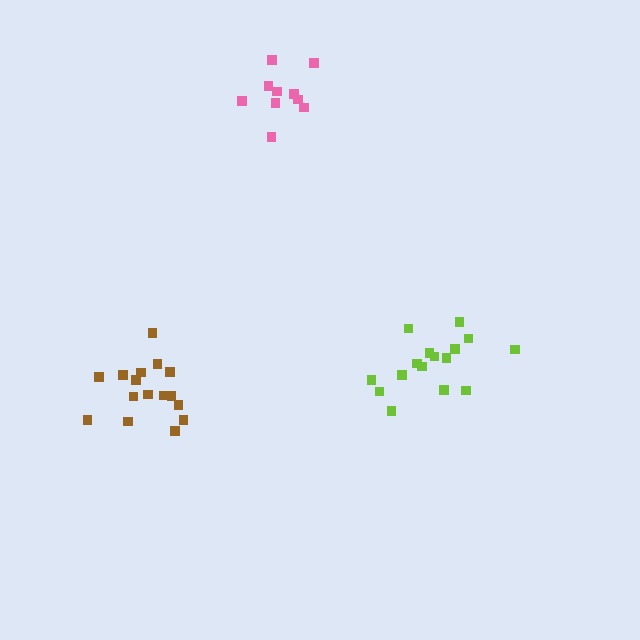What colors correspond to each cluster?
The clusters are colored: brown, lime, pink.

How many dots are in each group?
Group 1: 16 dots, Group 2: 16 dots, Group 3: 10 dots (42 total).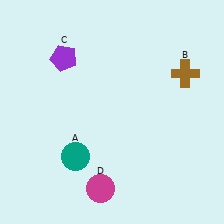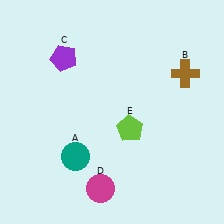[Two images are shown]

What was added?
A lime pentagon (E) was added in Image 2.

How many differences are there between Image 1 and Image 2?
There is 1 difference between the two images.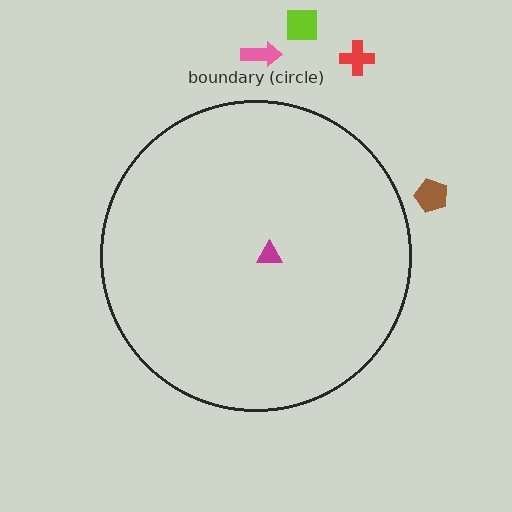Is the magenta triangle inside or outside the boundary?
Inside.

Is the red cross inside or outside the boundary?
Outside.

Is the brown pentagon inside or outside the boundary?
Outside.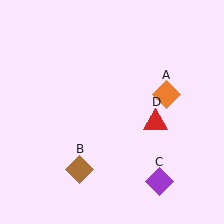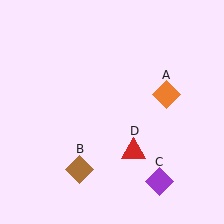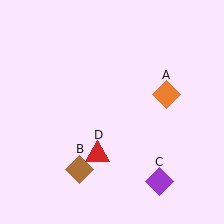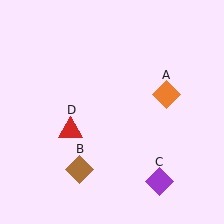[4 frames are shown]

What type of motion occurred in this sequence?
The red triangle (object D) rotated clockwise around the center of the scene.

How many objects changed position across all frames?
1 object changed position: red triangle (object D).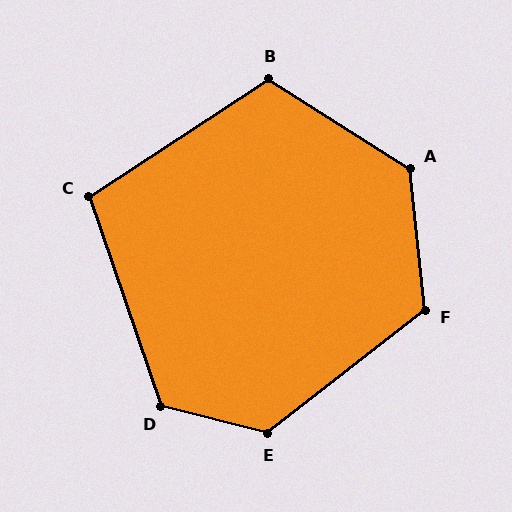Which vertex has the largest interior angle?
A, at approximately 128 degrees.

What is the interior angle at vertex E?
Approximately 128 degrees (obtuse).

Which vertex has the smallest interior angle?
C, at approximately 104 degrees.